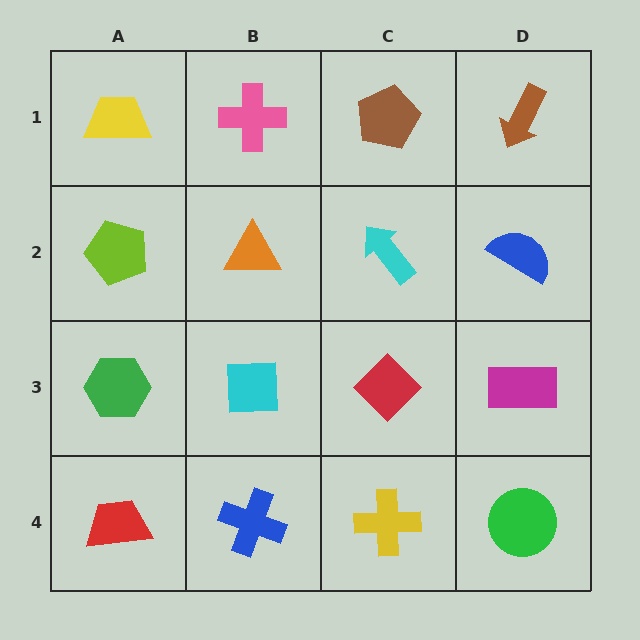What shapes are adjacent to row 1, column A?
A lime pentagon (row 2, column A), a pink cross (row 1, column B).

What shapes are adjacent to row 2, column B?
A pink cross (row 1, column B), a cyan square (row 3, column B), a lime pentagon (row 2, column A), a cyan arrow (row 2, column C).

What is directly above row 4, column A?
A green hexagon.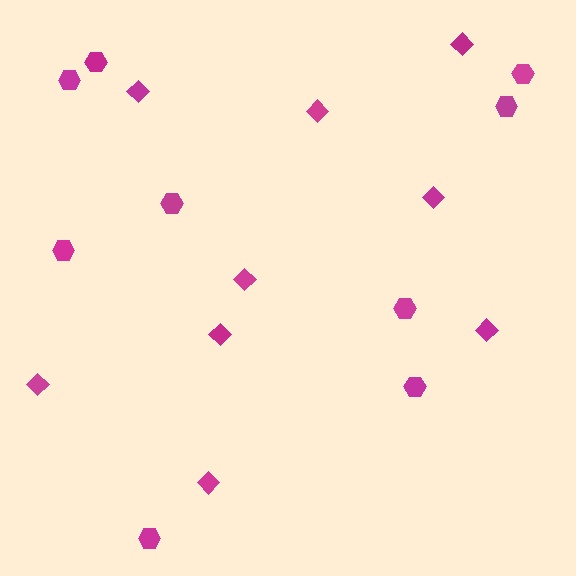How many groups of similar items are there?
There are 2 groups: one group of hexagons (9) and one group of diamonds (9).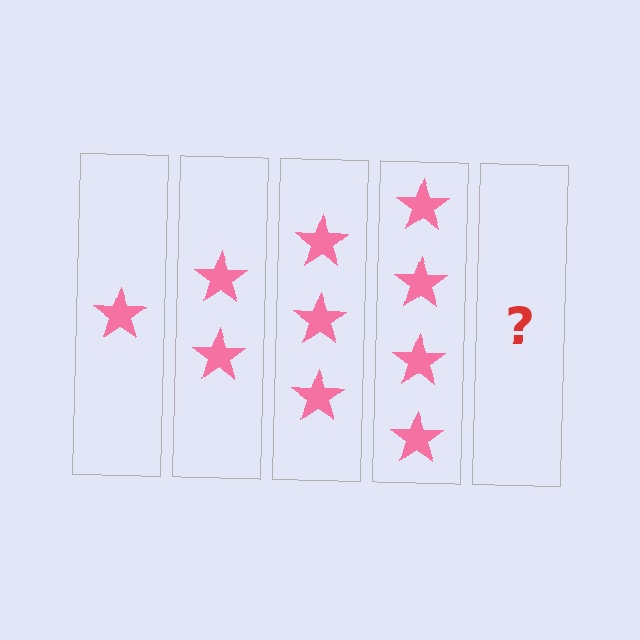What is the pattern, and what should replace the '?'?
The pattern is that each step adds one more star. The '?' should be 5 stars.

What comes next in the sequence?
The next element should be 5 stars.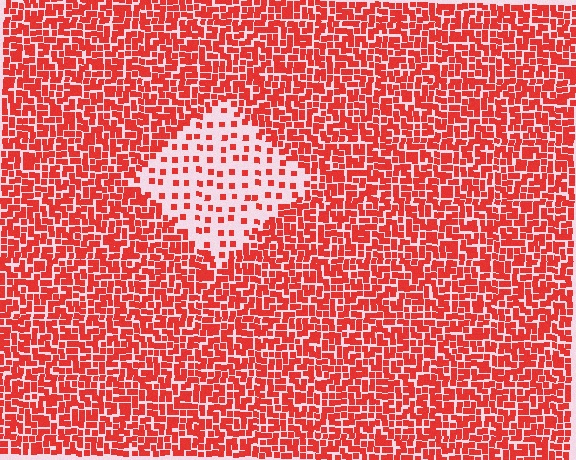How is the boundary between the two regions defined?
The boundary is defined by a change in element density (approximately 3.1x ratio). All elements are the same color, size, and shape.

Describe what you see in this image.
The image contains small red elements arranged at two different densities. A diamond-shaped region is visible where the elements are less densely packed than the surrounding area.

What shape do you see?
I see a diamond.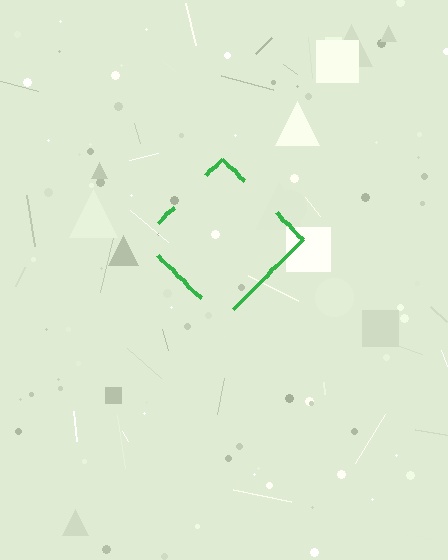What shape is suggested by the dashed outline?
The dashed outline suggests a diamond.